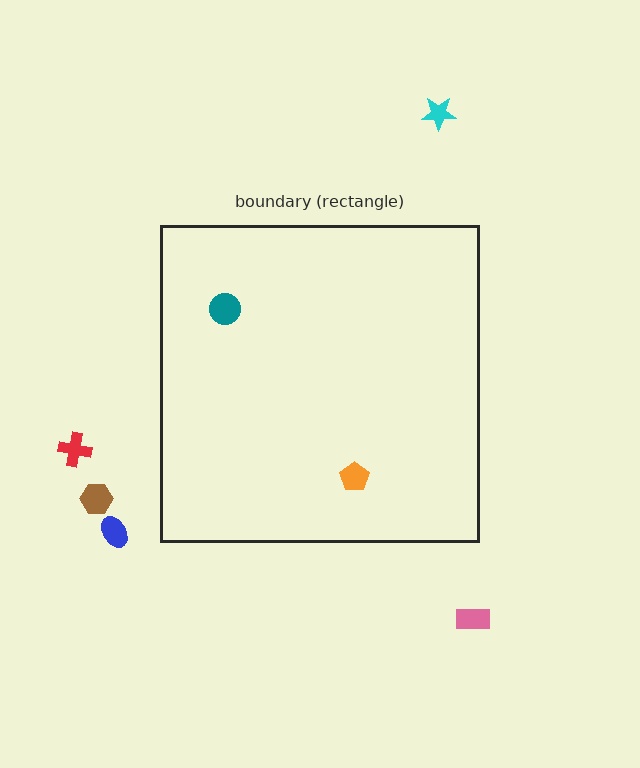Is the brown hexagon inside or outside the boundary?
Outside.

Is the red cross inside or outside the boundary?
Outside.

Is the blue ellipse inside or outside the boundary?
Outside.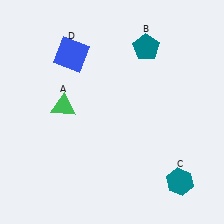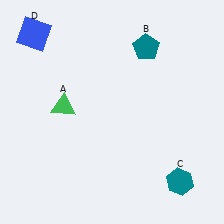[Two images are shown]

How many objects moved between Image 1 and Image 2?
1 object moved between the two images.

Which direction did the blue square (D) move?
The blue square (D) moved left.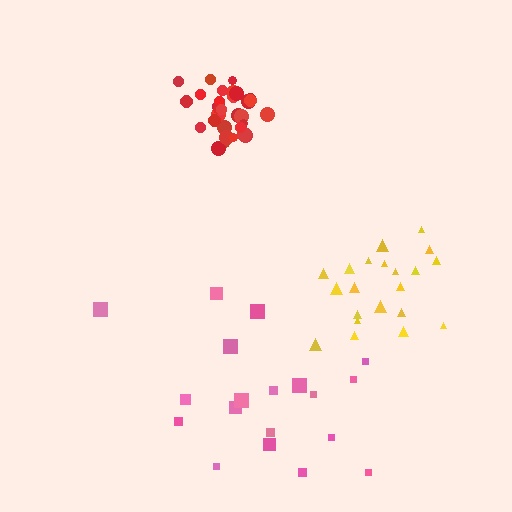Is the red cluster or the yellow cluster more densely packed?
Red.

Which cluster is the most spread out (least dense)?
Pink.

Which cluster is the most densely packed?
Red.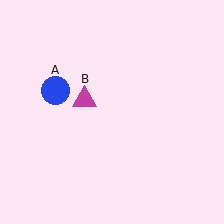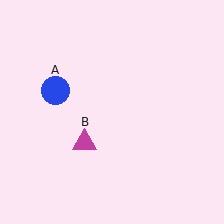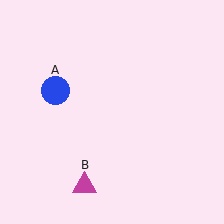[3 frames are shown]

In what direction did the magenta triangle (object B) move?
The magenta triangle (object B) moved down.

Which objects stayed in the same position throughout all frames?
Blue circle (object A) remained stationary.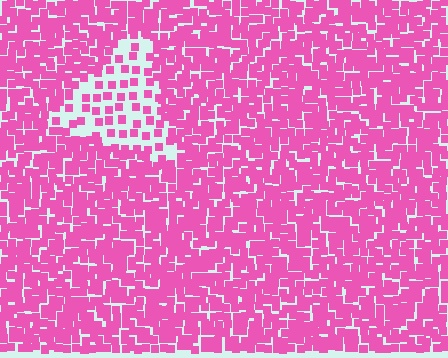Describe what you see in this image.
The image contains small pink elements arranged at two different densities. A triangle-shaped region is visible where the elements are less densely packed than the surrounding area.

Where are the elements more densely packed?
The elements are more densely packed outside the triangle boundary.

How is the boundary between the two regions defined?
The boundary is defined by a change in element density (approximately 2.6x ratio). All elements are the same color, size, and shape.